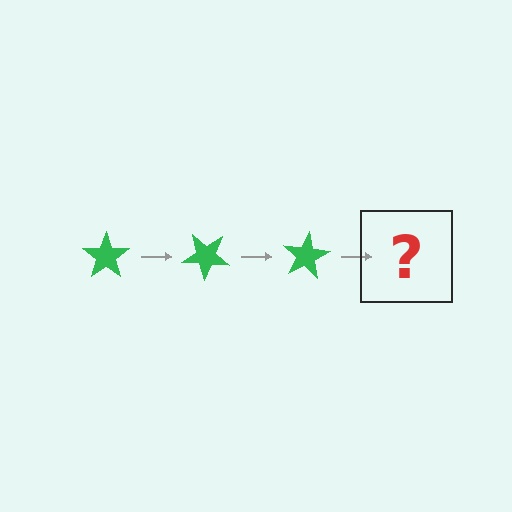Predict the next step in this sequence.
The next step is a green star rotated 120 degrees.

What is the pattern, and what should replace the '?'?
The pattern is that the star rotates 40 degrees each step. The '?' should be a green star rotated 120 degrees.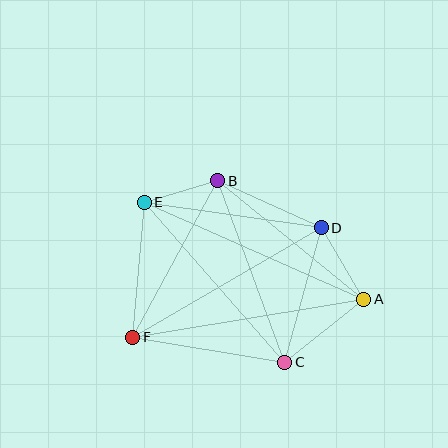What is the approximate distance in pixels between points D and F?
The distance between D and F is approximately 218 pixels.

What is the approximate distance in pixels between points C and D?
The distance between C and D is approximately 139 pixels.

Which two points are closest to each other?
Points B and E are closest to each other.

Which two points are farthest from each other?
Points A and E are farthest from each other.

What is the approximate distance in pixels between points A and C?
The distance between A and C is approximately 101 pixels.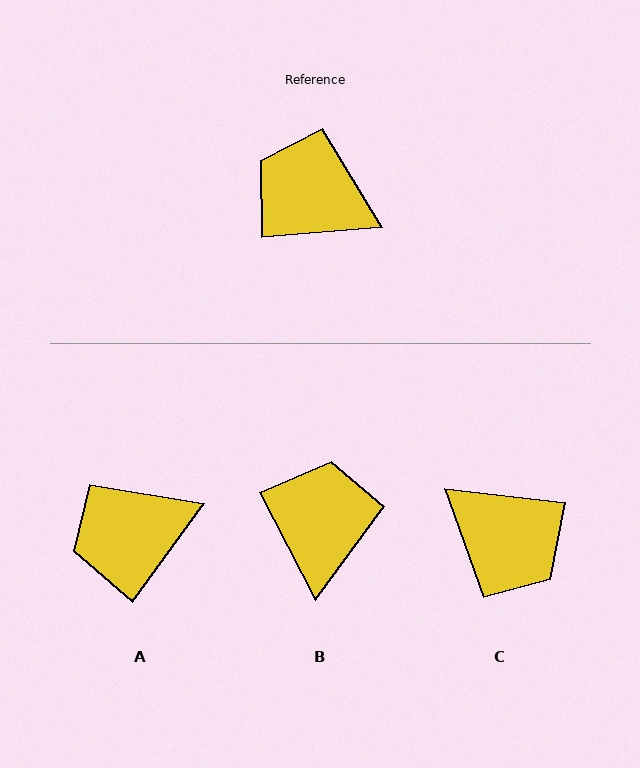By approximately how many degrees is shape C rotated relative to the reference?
Approximately 168 degrees counter-clockwise.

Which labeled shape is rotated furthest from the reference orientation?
C, about 168 degrees away.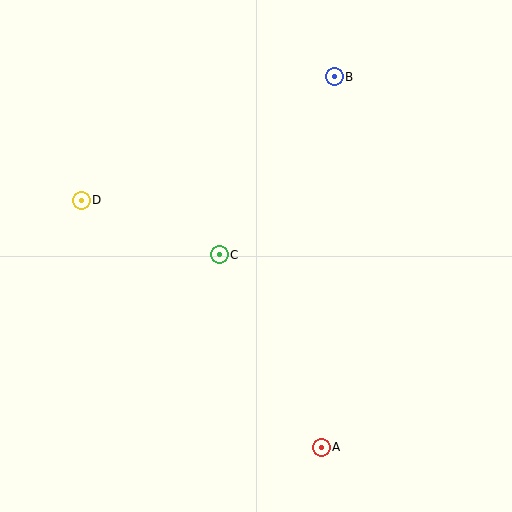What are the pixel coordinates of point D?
Point D is at (81, 200).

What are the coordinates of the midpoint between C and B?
The midpoint between C and B is at (277, 166).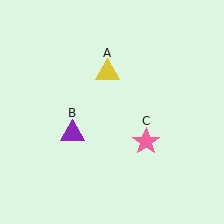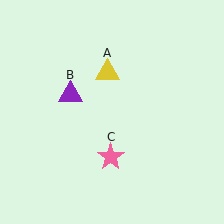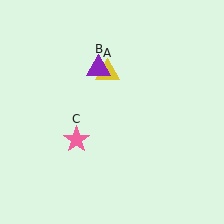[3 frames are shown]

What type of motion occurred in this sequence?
The purple triangle (object B), pink star (object C) rotated clockwise around the center of the scene.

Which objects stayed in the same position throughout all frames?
Yellow triangle (object A) remained stationary.